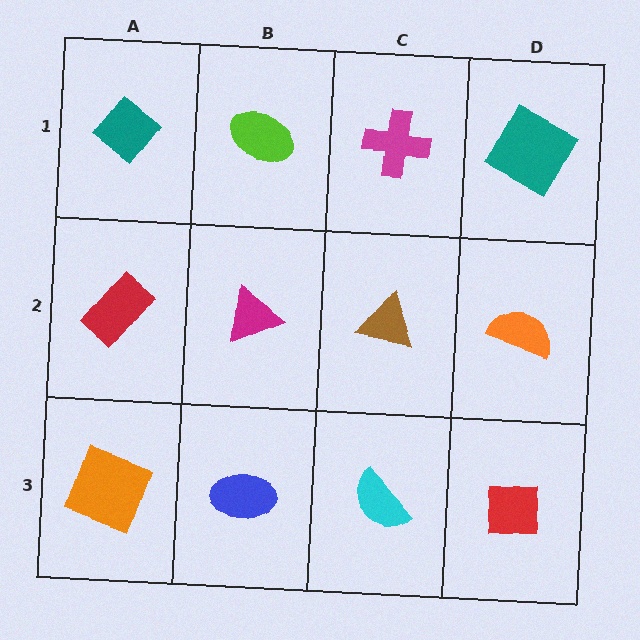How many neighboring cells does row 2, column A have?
3.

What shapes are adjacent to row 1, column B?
A magenta triangle (row 2, column B), a teal diamond (row 1, column A), a magenta cross (row 1, column C).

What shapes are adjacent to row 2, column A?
A teal diamond (row 1, column A), an orange square (row 3, column A), a magenta triangle (row 2, column B).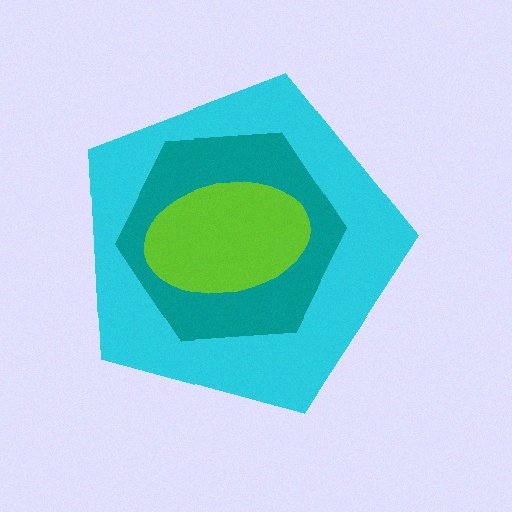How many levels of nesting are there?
3.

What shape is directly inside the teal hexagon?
The lime ellipse.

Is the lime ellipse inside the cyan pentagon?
Yes.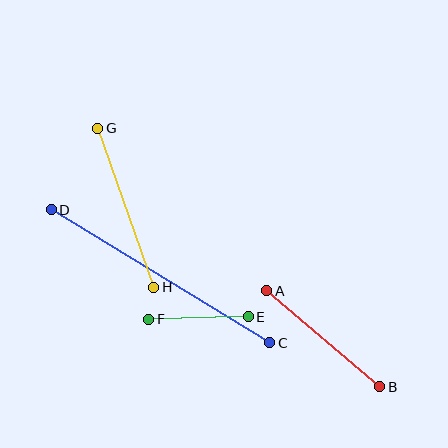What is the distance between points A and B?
The distance is approximately 148 pixels.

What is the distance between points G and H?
The distance is approximately 169 pixels.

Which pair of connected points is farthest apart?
Points C and D are farthest apart.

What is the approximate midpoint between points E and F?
The midpoint is at approximately (198, 318) pixels.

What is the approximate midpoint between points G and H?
The midpoint is at approximately (126, 208) pixels.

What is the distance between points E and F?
The distance is approximately 99 pixels.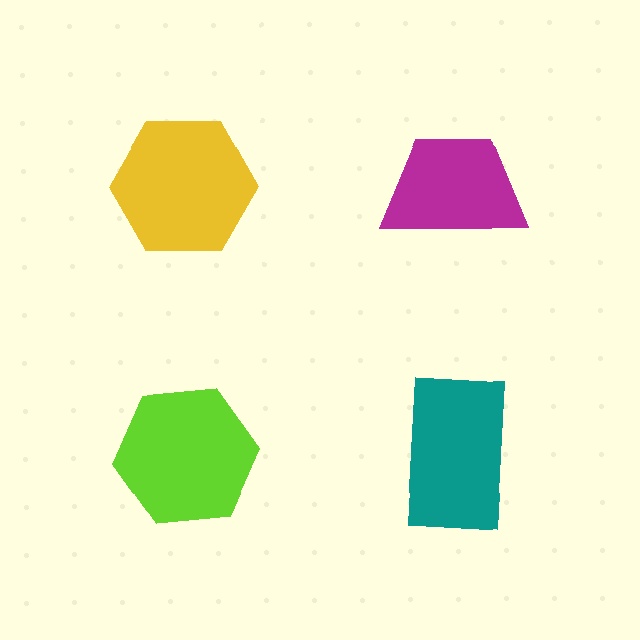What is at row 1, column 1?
A yellow hexagon.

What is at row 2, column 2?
A teal rectangle.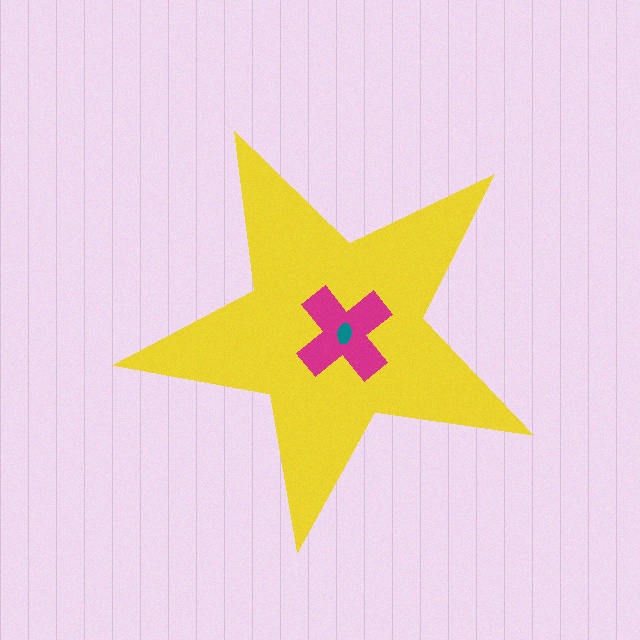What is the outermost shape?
The yellow star.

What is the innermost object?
The teal ellipse.